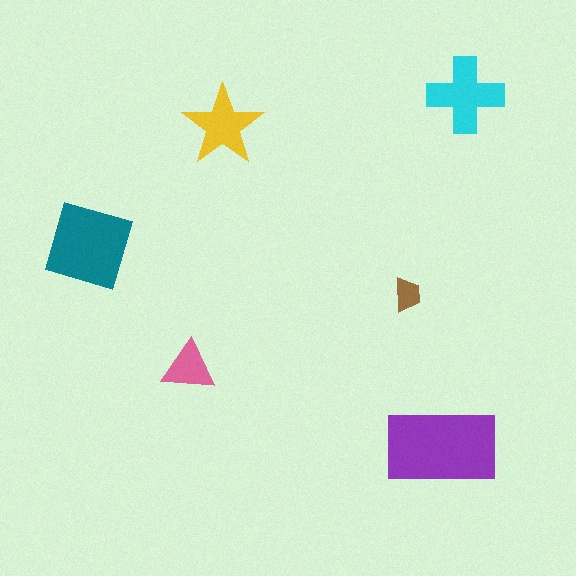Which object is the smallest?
The brown trapezoid.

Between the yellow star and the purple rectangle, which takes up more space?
The purple rectangle.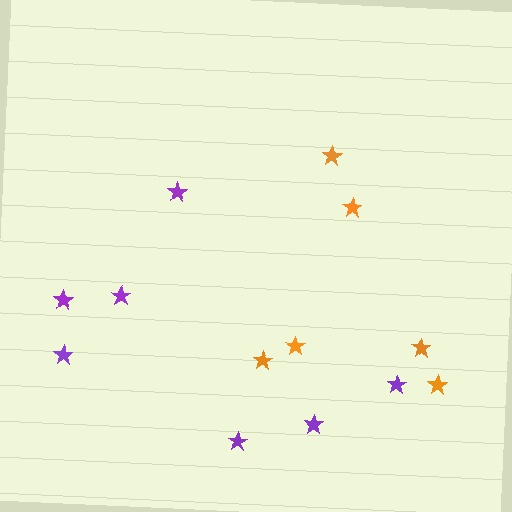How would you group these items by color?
There are 2 groups: one group of orange stars (6) and one group of purple stars (7).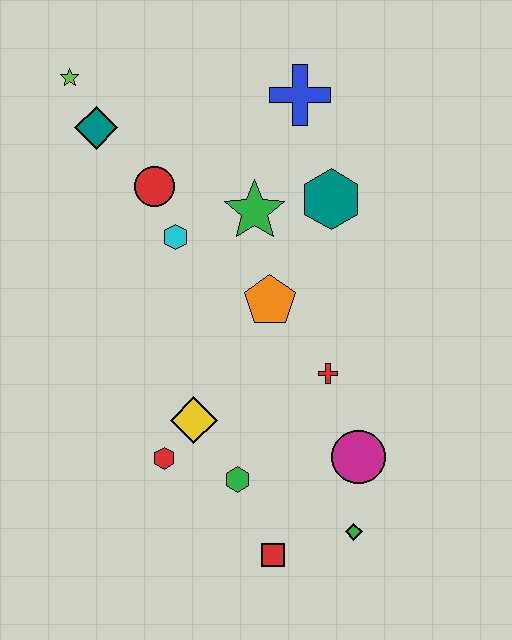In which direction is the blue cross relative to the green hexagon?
The blue cross is above the green hexagon.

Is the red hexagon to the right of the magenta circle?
No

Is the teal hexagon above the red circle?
No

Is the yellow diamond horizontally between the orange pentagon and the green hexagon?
No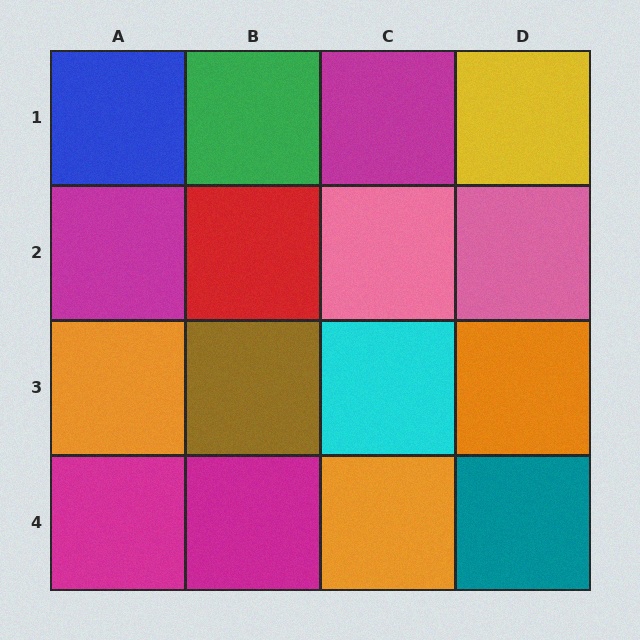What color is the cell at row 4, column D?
Teal.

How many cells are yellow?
1 cell is yellow.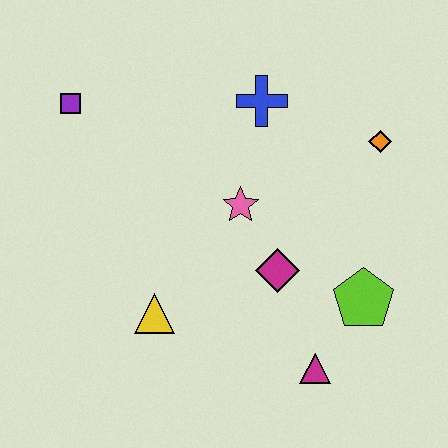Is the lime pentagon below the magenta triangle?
No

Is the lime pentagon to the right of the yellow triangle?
Yes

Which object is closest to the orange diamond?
The blue cross is closest to the orange diamond.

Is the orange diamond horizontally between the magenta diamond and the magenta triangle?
No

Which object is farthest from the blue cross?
The magenta triangle is farthest from the blue cross.